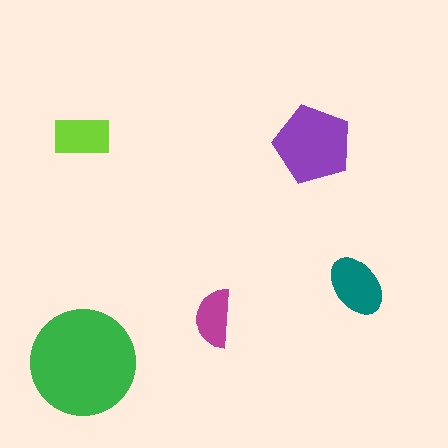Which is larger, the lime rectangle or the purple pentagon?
The purple pentagon.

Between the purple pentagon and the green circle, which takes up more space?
The green circle.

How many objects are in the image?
There are 5 objects in the image.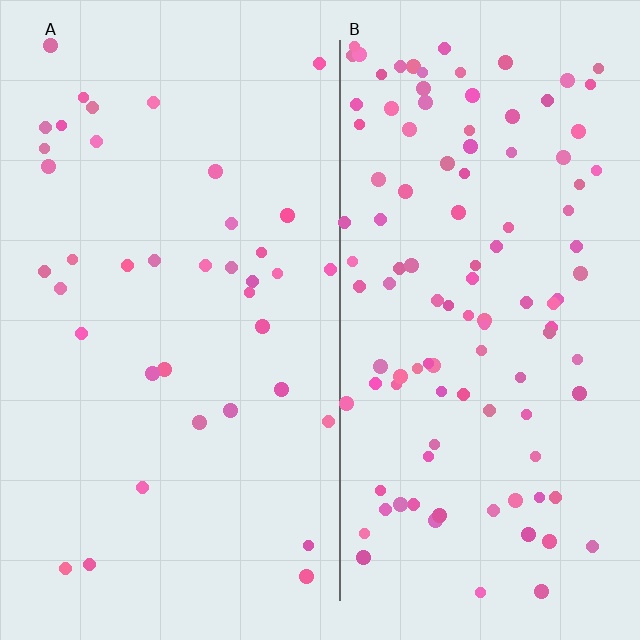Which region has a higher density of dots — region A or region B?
B (the right).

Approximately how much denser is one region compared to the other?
Approximately 2.9× — region B over region A.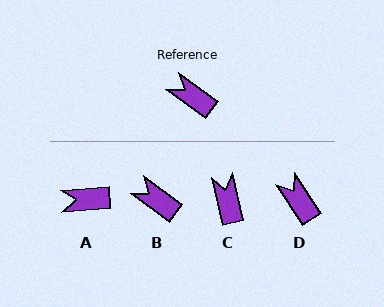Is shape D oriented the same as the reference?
No, it is off by about 20 degrees.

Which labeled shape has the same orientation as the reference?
B.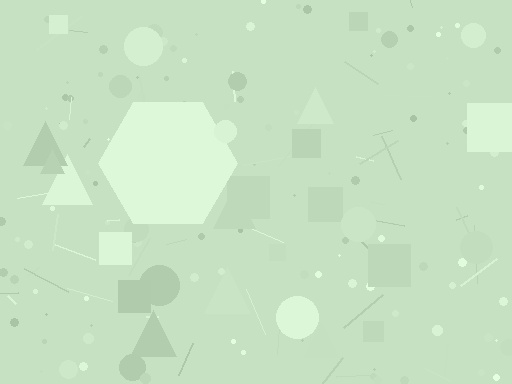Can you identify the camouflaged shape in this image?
The camouflaged shape is a hexagon.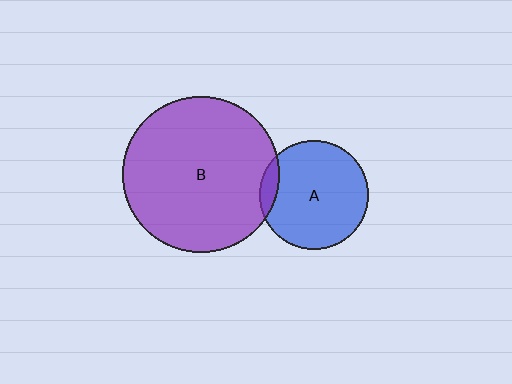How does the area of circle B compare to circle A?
Approximately 2.1 times.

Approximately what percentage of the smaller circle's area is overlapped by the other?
Approximately 10%.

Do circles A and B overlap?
Yes.